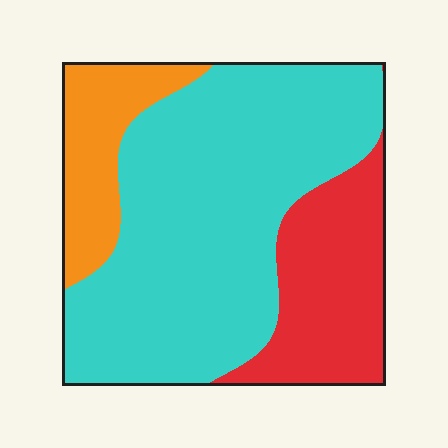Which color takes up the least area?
Orange, at roughly 15%.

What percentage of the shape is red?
Red covers 23% of the shape.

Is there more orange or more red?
Red.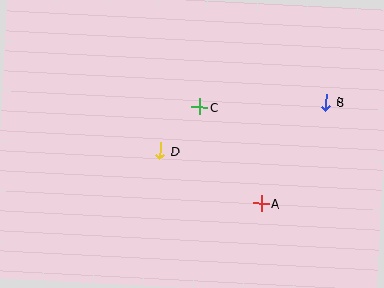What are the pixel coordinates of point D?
Point D is at (160, 151).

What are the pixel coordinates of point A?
Point A is at (261, 203).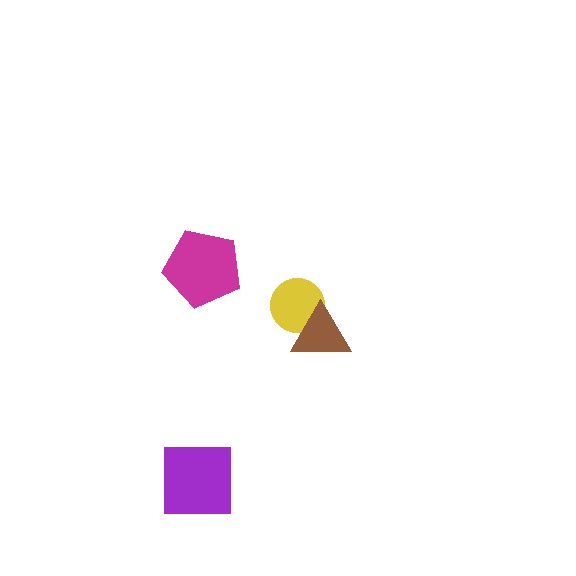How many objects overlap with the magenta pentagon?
0 objects overlap with the magenta pentagon.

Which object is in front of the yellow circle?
The brown triangle is in front of the yellow circle.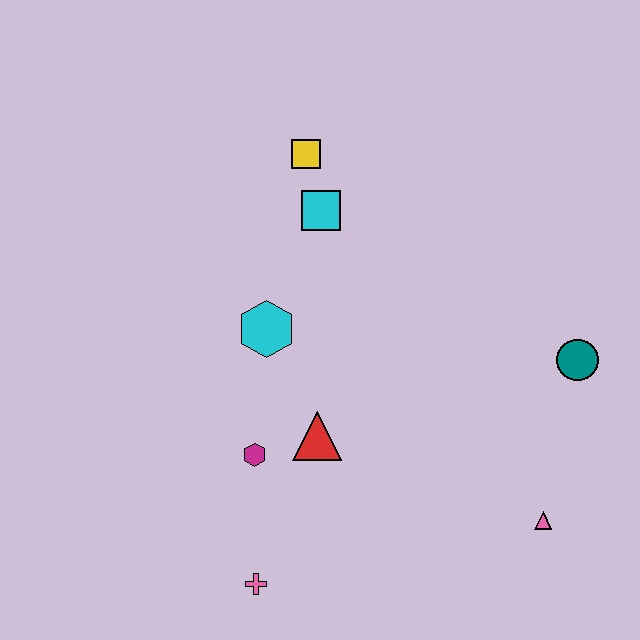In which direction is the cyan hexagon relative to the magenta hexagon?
The cyan hexagon is above the magenta hexagon.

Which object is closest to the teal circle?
The pink triangle is closest to the teal circle.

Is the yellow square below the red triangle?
No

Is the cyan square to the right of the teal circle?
No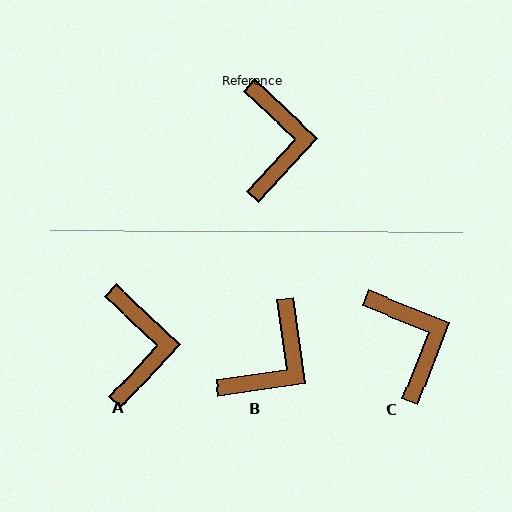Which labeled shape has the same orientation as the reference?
A.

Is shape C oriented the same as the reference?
No, it is off by about 21 degrees.